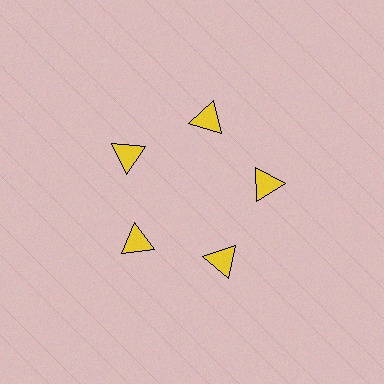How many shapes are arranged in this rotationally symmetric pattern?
There are 5 shapes, arranged in 5 groups of 1.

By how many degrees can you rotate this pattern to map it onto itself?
The pattern maps onto itself every 72 degrees of rotation.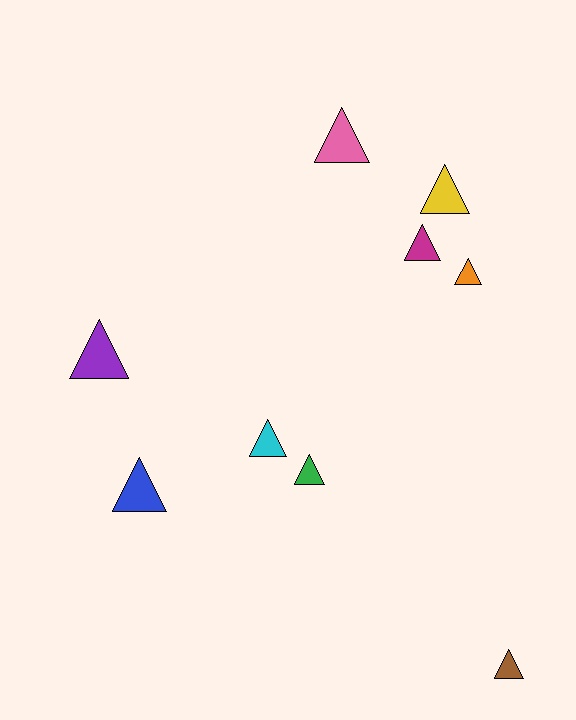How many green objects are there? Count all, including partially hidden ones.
There is 1 green object.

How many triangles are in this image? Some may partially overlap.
There are 9 triangles.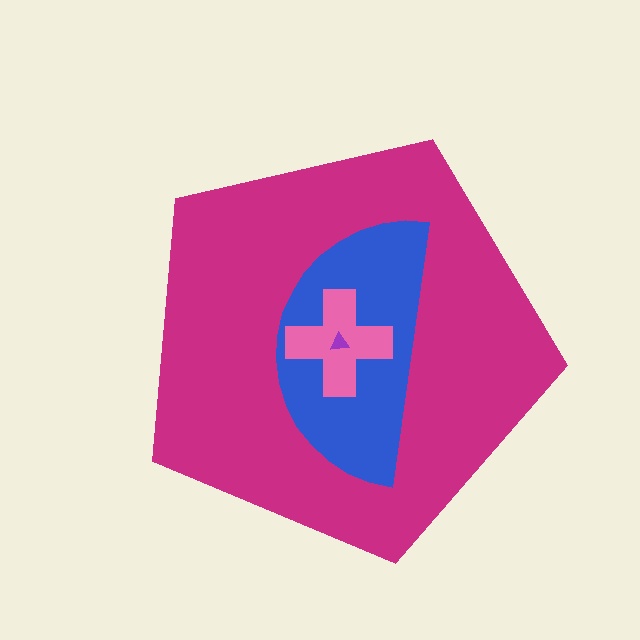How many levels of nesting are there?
4.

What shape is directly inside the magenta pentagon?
The blue semicircle.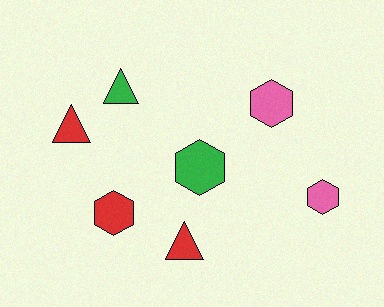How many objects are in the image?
There are 7 objects.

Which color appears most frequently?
Red, with 3 objects.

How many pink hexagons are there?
There are 2 pink hexagons.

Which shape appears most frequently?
Hexagon, with 4 objects.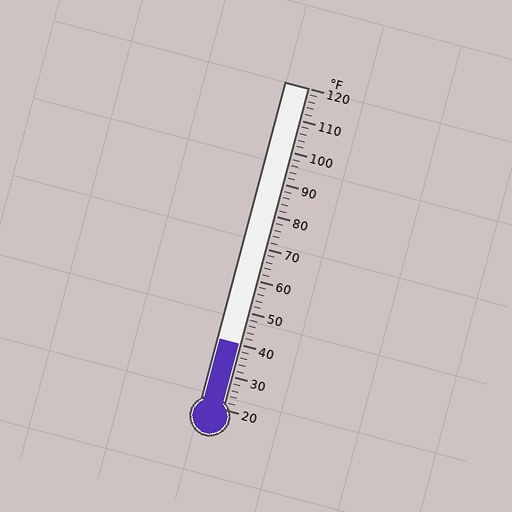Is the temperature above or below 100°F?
The temperature is below 100°F.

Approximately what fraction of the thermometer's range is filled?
The thermometer is filled to approximately 20% of its range.